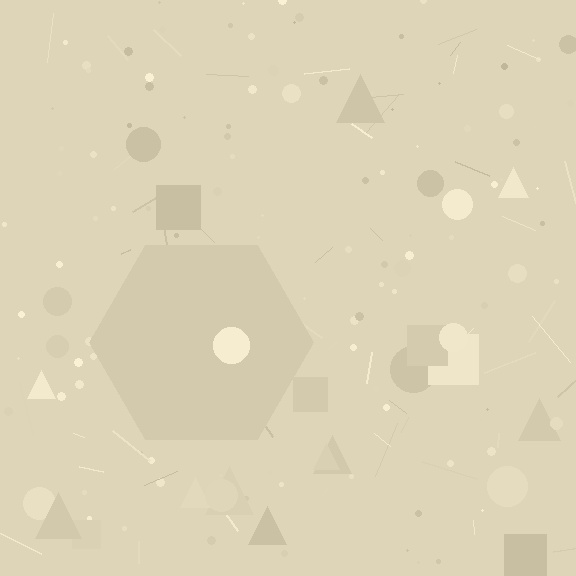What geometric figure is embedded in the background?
A hexagon is embedded in the background.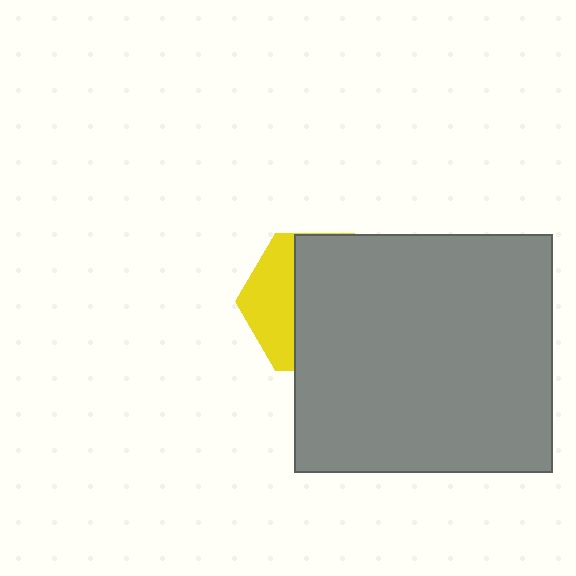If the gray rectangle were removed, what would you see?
You would see the complete yellow hexagon.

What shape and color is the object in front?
The object in front is a gray rectangle.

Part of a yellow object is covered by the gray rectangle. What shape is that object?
It is a hexagon.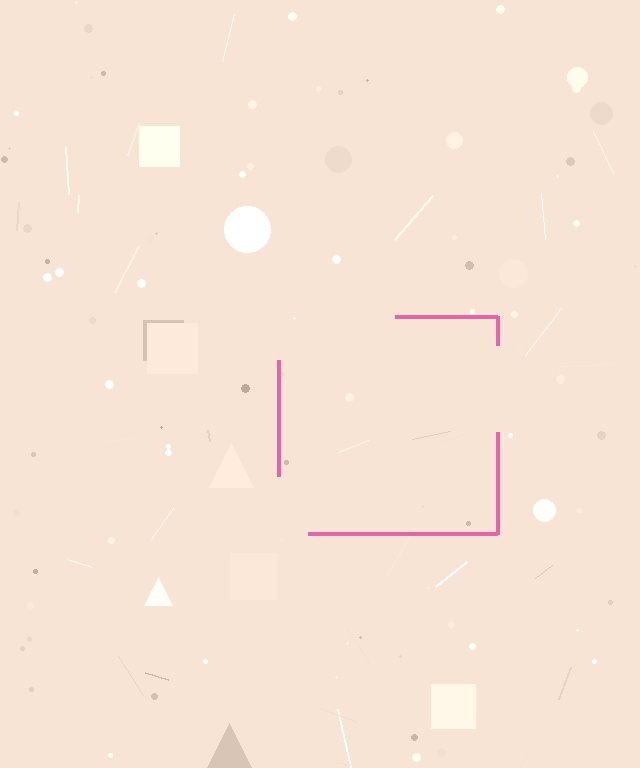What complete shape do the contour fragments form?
The contour fragments form a square.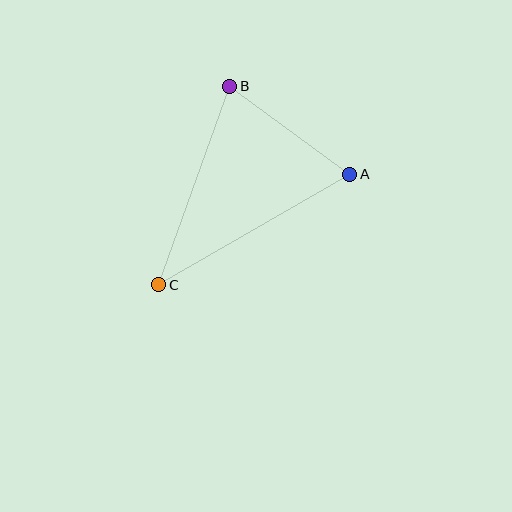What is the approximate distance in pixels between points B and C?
The distance between B and C is approximately 211 pixels.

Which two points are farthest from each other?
Points A and C are farthest from each other.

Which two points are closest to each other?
Points A and B are closest to each other.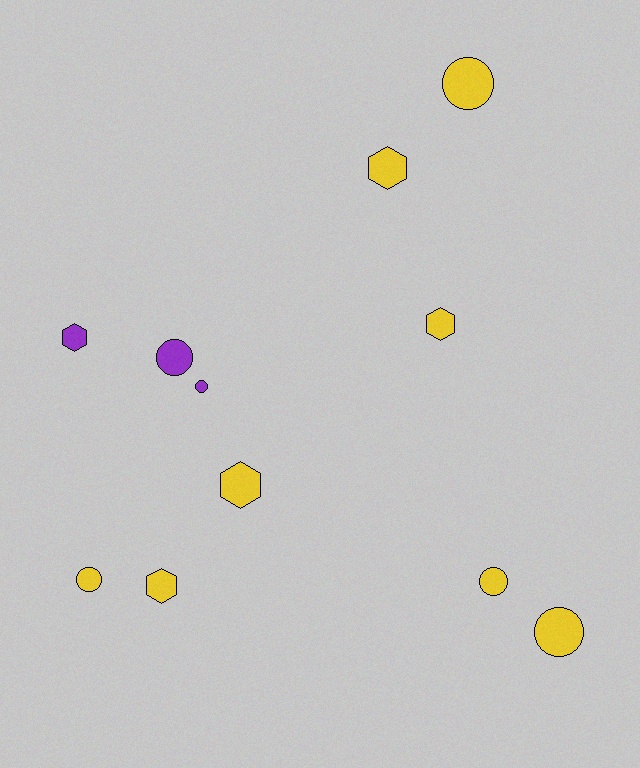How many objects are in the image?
There are 11 objects.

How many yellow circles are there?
There are 4 yellow circles.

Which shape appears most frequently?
Circle, with 6 objects.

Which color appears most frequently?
Yellow, with 8 objects.